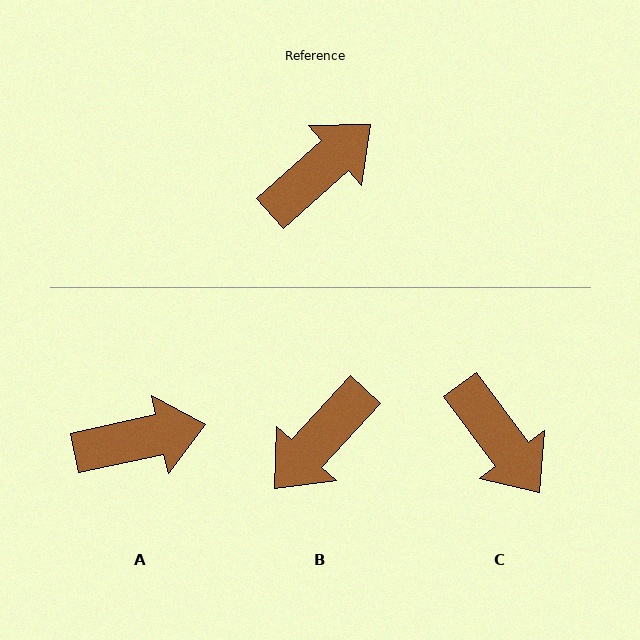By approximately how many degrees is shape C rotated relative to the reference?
Approximately 95 degrees clockwise.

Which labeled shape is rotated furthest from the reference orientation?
B, about 174 degrees away.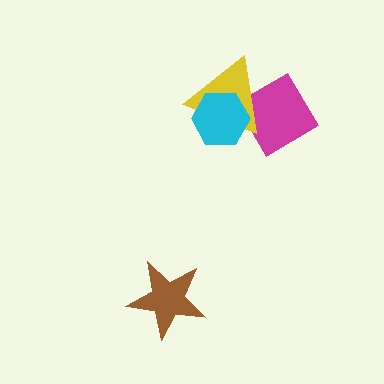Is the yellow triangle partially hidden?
Yes, it is partially covered by another shape.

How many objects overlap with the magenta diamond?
2 objects overlap with the magenta diamond.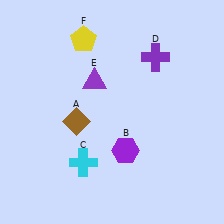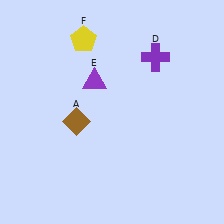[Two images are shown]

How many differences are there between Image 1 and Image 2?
There are 2 differences between the two images.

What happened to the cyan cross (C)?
The cyan cross (C) was removed in Image 2. It was in the bottom-left area of Image 1.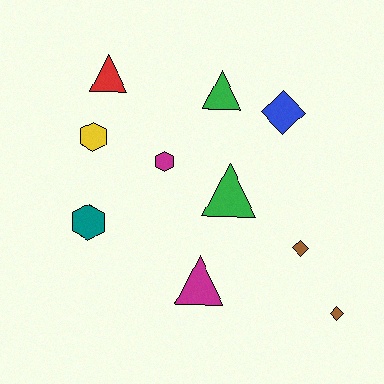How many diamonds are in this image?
There are 3 diamonds.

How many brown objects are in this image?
There are 2 brown objects.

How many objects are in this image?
There are 10 objects.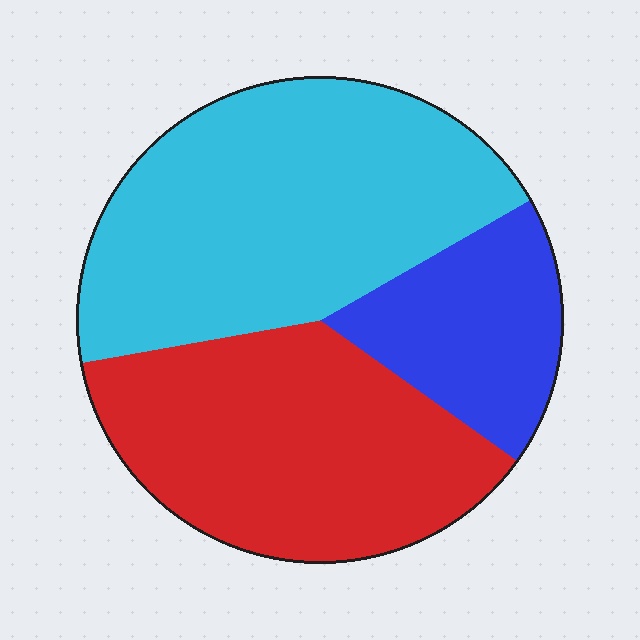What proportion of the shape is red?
Red covers 37% of the shape.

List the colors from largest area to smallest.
From largest to smallest: cyan, red, blue.